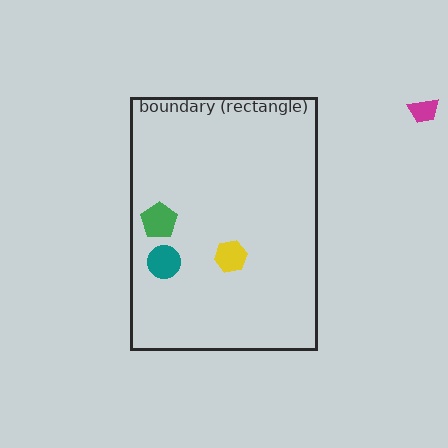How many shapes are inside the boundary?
3 inside, 1 outside.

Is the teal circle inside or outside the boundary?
Inside.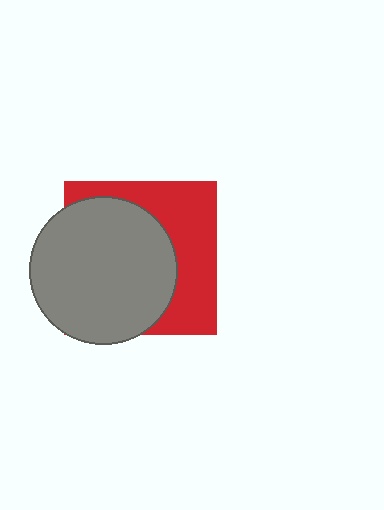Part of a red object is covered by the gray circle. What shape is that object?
It is a square.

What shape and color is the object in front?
The object in front is a gray circle.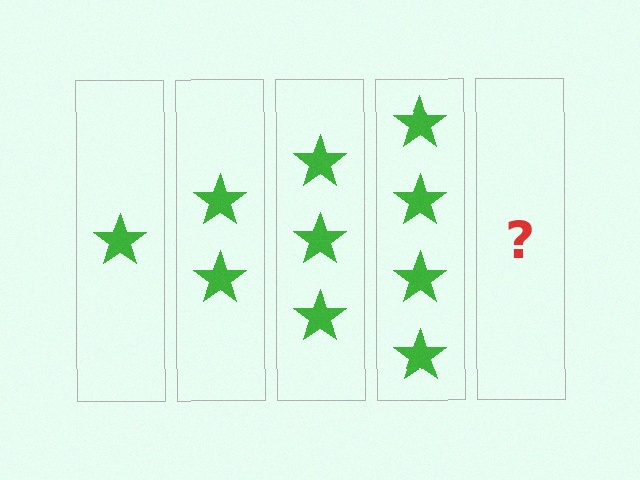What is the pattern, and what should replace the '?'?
The pattern is that each step adds one more star. The '?' should be 5 stars.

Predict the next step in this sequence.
The next step is 5 stars.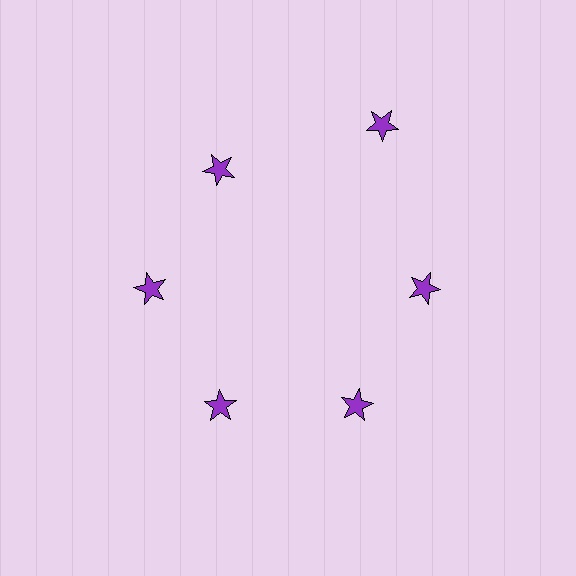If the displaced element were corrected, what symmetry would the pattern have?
It would have 6-fold rotational symmetry — the pattern would map onto itself every 60 degrees.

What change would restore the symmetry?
The symmetry would be restored by moving it inward, back onto the ring so that all 6 stars sit at equal angles and equal distance from the center.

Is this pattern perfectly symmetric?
No. The 6 purple stars are arranged in a ring, but one element near the 1 o'clock position is pushed outward from the center, breaking the 6-fold rotational symmetry.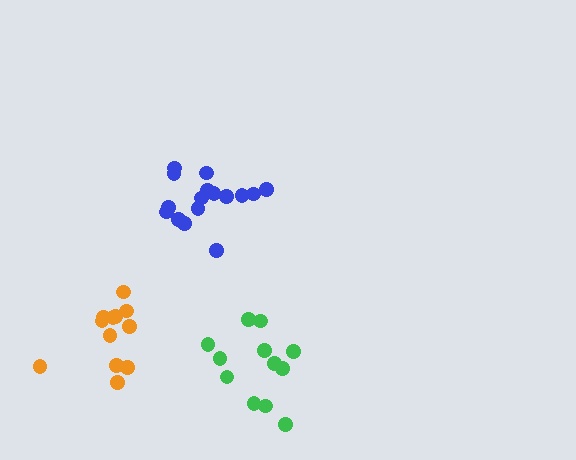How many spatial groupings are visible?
There are 3 spatial groupings.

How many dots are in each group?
Group 1: 16 dots, Group 2: 12 dots, Group 3: 12 dots (40 total).